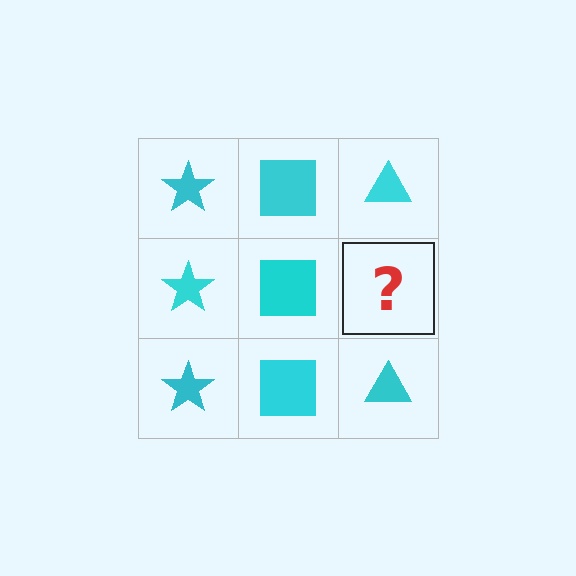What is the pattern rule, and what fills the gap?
The rule is that each column has a consistent shape. The gap should be filled with a cyan triangle.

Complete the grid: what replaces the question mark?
The question mark should be replaced with a cyan triangle.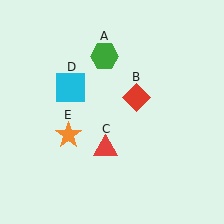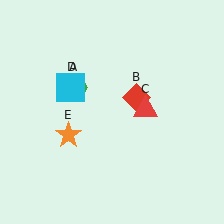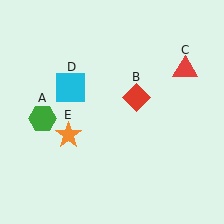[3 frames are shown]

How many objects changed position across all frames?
2 objects changed position: green hexagon (object A), red triangle (object C).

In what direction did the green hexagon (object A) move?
The green hexagon (object A) moved down and to the left.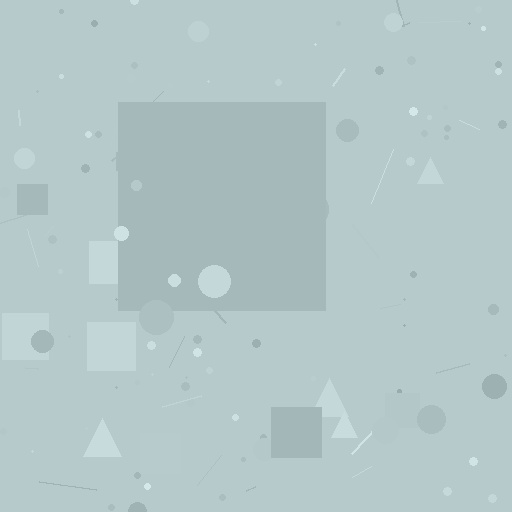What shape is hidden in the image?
A square is hidden in the image.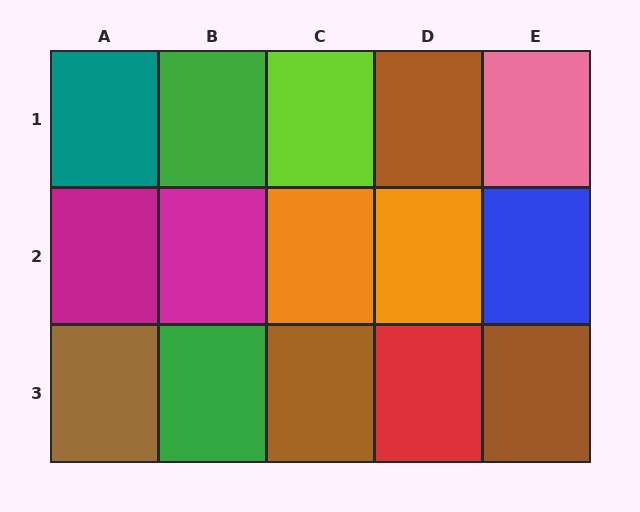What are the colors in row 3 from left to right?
Brown, green, brown, red, brown.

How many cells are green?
2 cells are green.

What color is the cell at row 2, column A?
Magenta.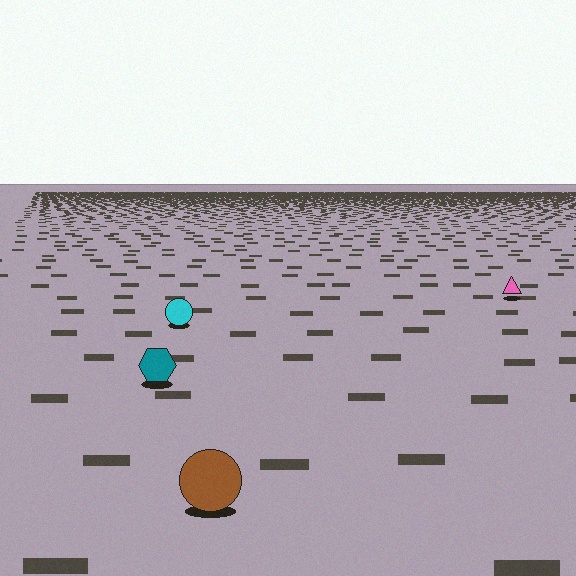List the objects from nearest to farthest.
From nearest to farthest: the brown circle, the teal hexagon, the cyan circle, the pink triangle.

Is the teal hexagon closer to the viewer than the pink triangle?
Yes. The teal hexagon is closer — you can tell from the texture gradient: the ground texture is coarser near it.